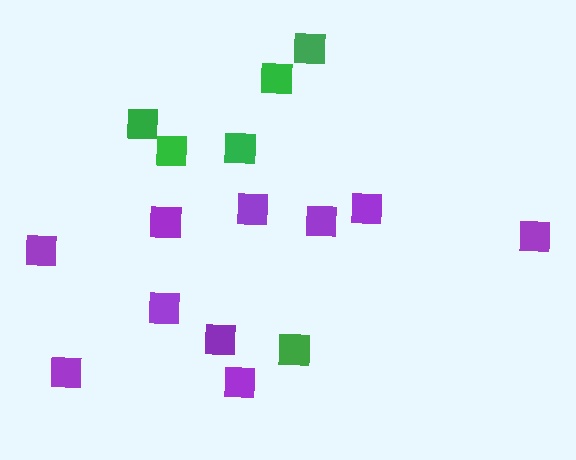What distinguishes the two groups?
There are 2 groups: one group of purple squares (10) and one group of green squares (6).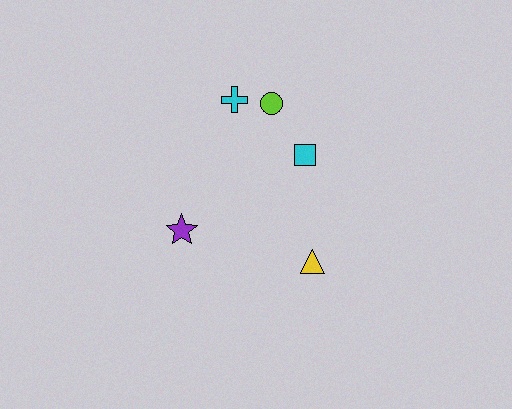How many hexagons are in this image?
There are no hexagons.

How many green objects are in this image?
There are no green objects.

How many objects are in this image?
There are 5 objects.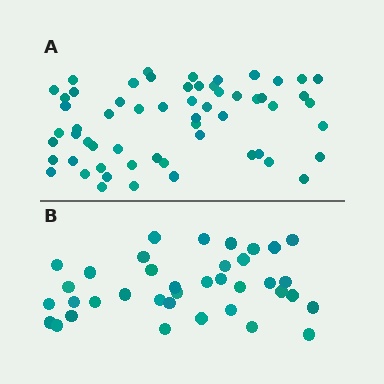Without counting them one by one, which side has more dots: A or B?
Region A (the top region) has more dots.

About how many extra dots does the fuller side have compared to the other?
Region A has approximately 20 more dots than region B.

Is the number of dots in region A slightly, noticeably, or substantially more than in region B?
Region A has substantially more. The ratio is roughly 1.6 to 1.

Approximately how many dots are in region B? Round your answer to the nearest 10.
About 40 dots. (The exact count is 37, which rounds to 40.)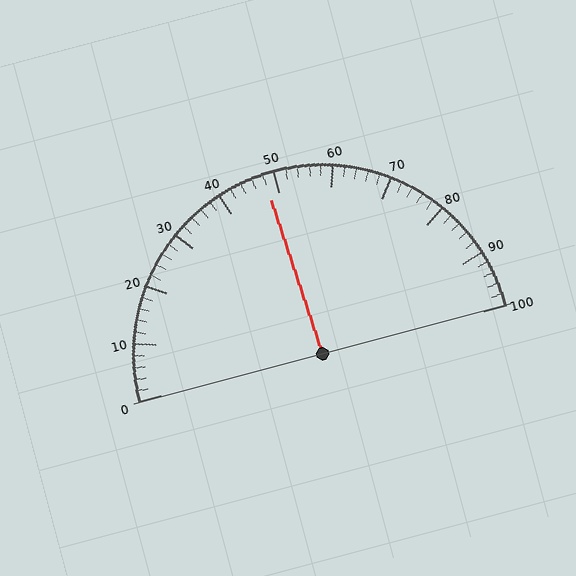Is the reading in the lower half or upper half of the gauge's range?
The reading is in the lower half of the range (0 to 100).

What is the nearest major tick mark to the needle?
The nearest major tick mark is 50.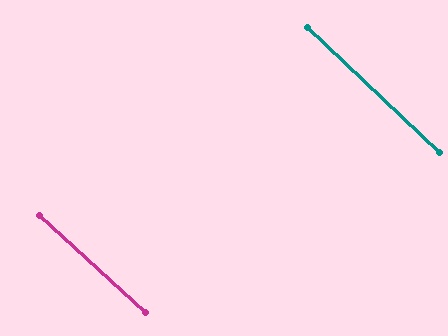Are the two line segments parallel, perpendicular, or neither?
Parallel — their directions differ by only 0.7°.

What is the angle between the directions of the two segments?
Approximately 1 degree.